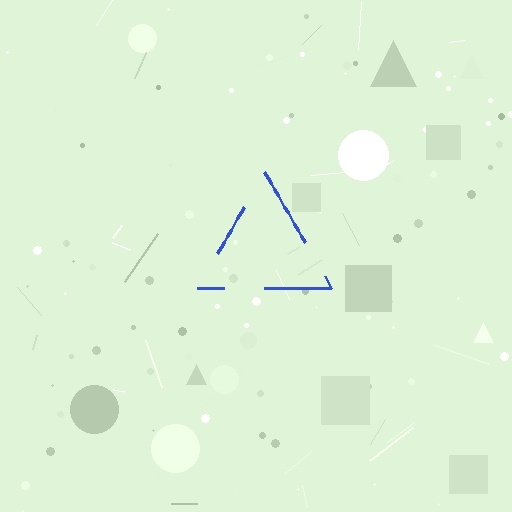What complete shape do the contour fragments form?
The contour fragments form a triangle.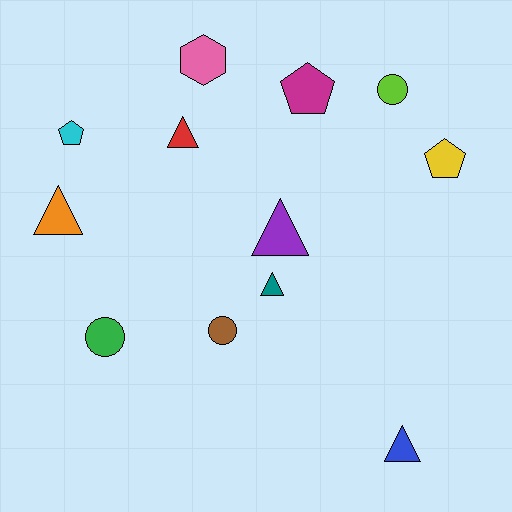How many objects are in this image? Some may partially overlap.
There are 12 objects.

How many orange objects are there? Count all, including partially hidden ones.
There is 1 orange object.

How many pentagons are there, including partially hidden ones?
There are 3 pentagons.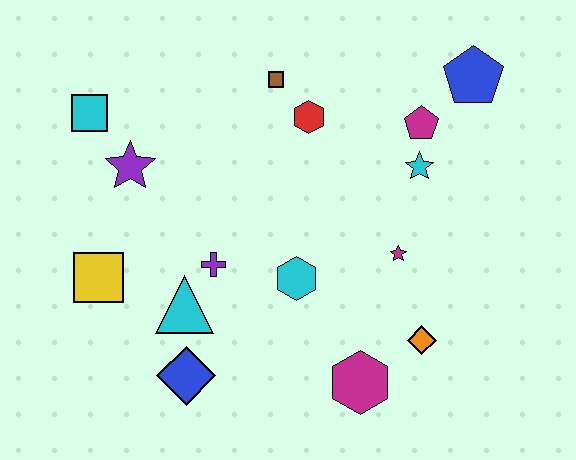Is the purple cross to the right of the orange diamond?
No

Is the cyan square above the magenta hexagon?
Yes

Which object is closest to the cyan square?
The purple star is closest to the cyan square.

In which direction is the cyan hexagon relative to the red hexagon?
The cyan hexagon is below the red hexagon.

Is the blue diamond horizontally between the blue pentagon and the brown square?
No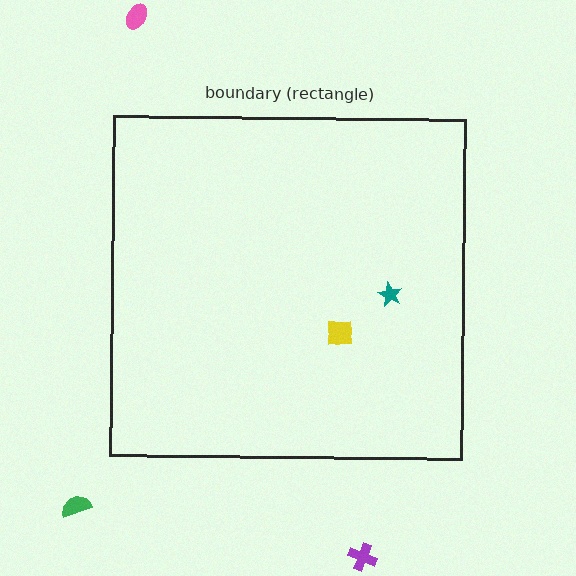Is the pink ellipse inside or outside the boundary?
Outside.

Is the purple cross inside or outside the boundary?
Outside.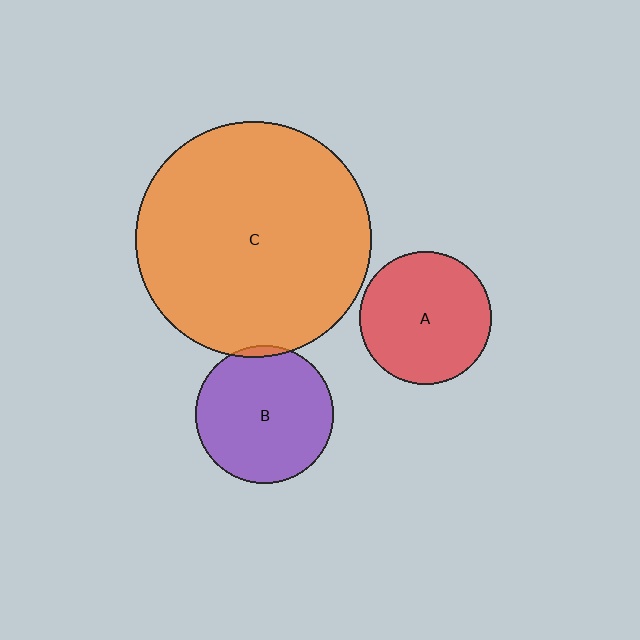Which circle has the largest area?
Circle C (orange).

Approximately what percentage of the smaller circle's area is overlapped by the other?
Approximately 5%.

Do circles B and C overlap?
Yes.